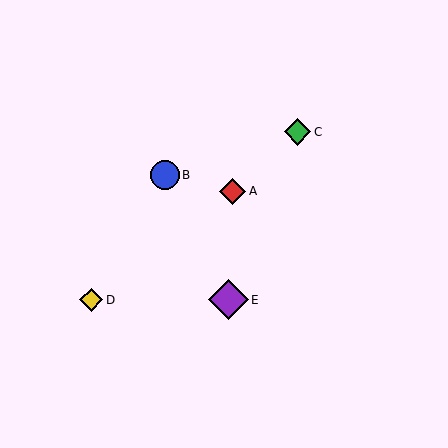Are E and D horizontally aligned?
Yes, both are at y≈300.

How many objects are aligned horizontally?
2 objects (D, E) are aligned horizontally.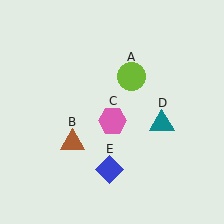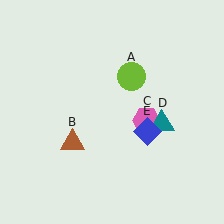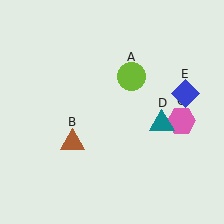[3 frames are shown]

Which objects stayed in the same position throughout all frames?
Lime circle (object A) and brown triangle (object B) and teal triangle (object D) remained stationary.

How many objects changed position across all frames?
2 objects changed position: pink hexagon (object C), blue diamond (object E).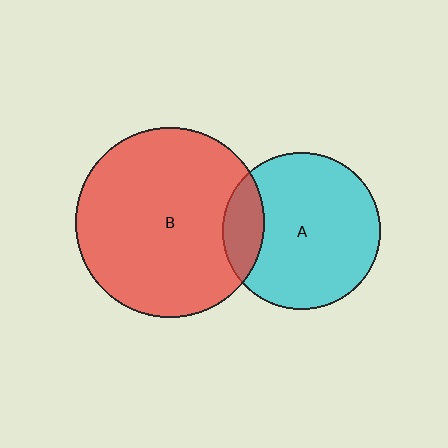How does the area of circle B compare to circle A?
Approximately 1.4 times.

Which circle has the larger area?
Circle B (red).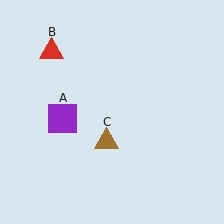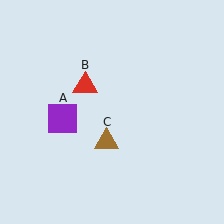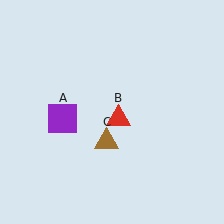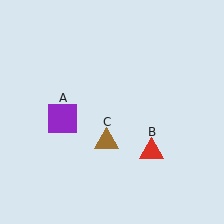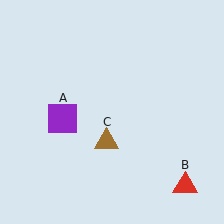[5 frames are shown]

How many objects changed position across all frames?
1 object changed position: red triangle (object B).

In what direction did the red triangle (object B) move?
The red triangle (object B) moved down and to the right.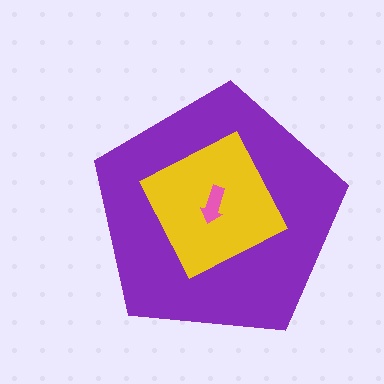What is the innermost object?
The pink arrow.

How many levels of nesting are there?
3.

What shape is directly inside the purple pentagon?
The yellow diamond.